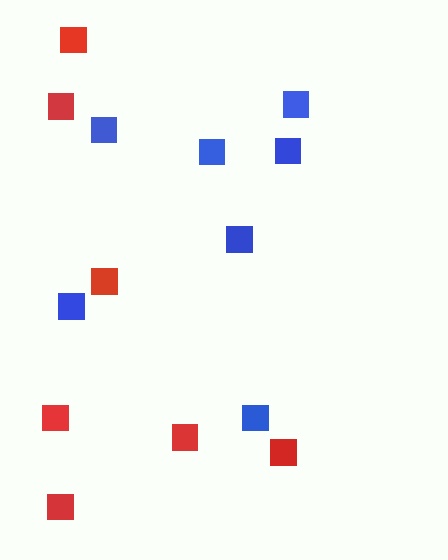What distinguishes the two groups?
There are 2 groups: one group of blue squares (7) and one group of red squares (7).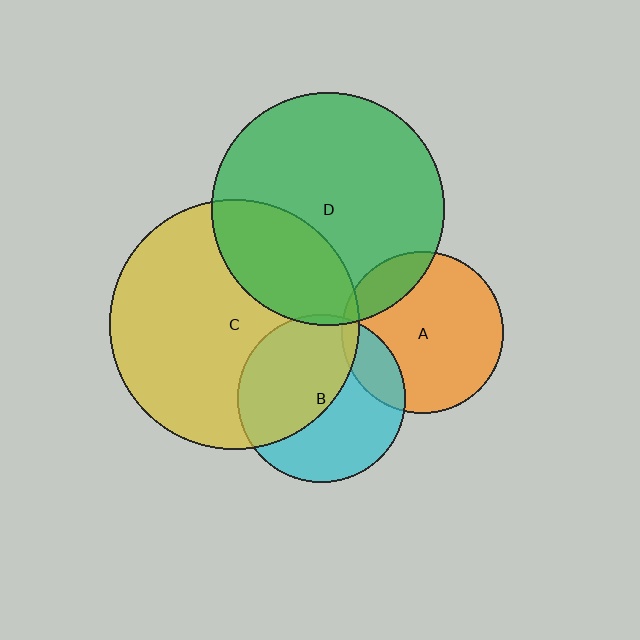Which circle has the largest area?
Circle C (yellow).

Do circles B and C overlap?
Yes.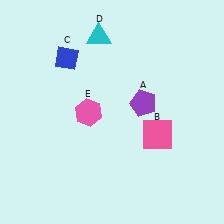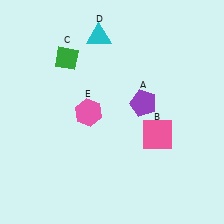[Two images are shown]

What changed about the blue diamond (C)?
In Image 1, C is blue. In Image 2, it changed to green.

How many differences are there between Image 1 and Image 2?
There is 1 difference between the two images.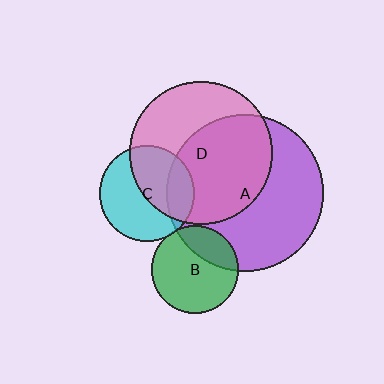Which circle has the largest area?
Circle A (purple).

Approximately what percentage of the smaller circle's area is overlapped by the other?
Approximately 25%.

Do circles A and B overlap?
Yes.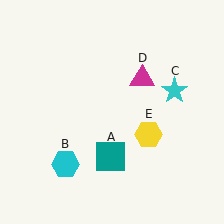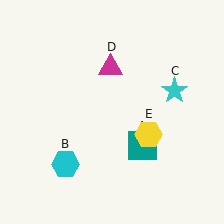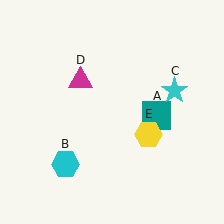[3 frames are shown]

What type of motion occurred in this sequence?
The teal square (object A), magenta triangle (object D) rotated counterclockwise around the center of the scene.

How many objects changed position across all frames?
2 objects changed position: teal square (object A), magenta triangle (object D).